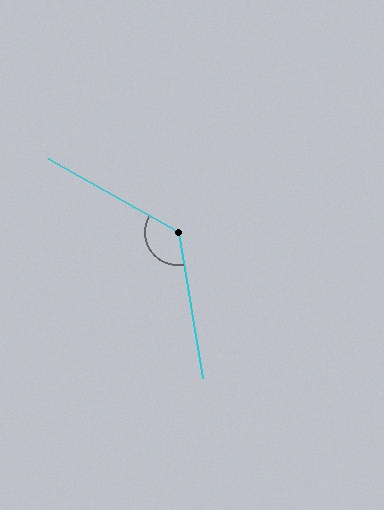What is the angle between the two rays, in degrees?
Approximately 129 degrees.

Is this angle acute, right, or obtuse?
It is obtuse.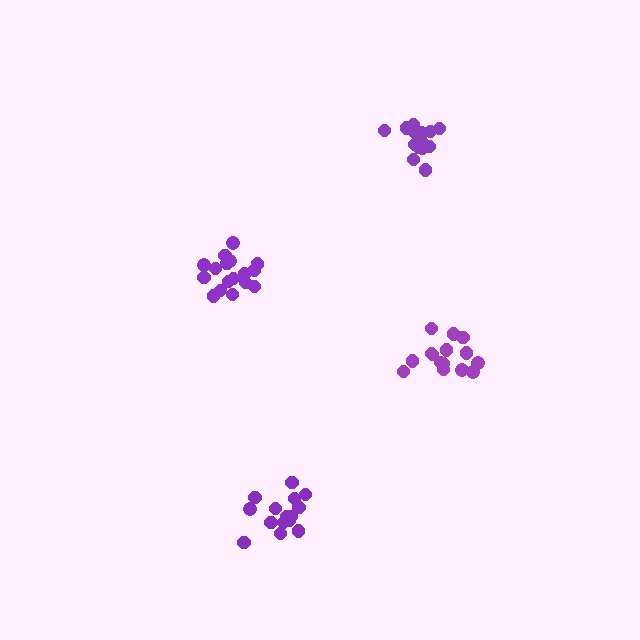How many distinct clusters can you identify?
There are 4 distinct clusters.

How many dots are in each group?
Group 1: 17 dots, Group 2: 15 dots, Group 3: 15 dots, Group 4: 15 dots (62 total).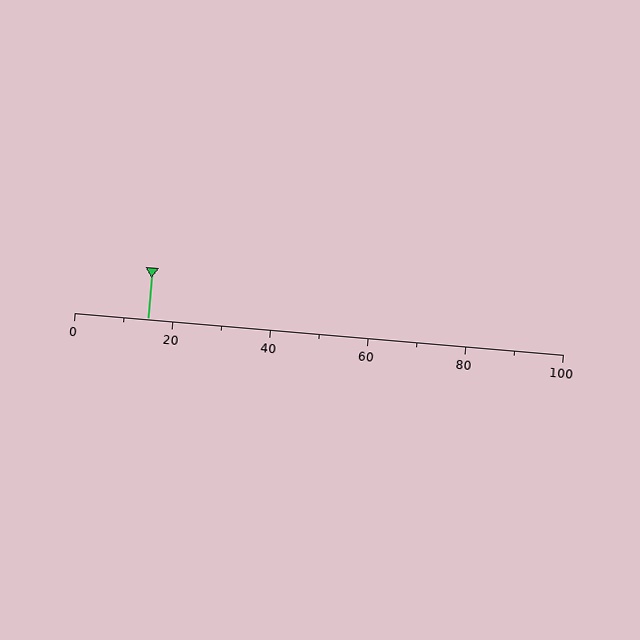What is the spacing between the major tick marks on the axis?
The major ticks are spaced 20 apart.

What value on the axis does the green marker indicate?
The marker indicates approximately 15.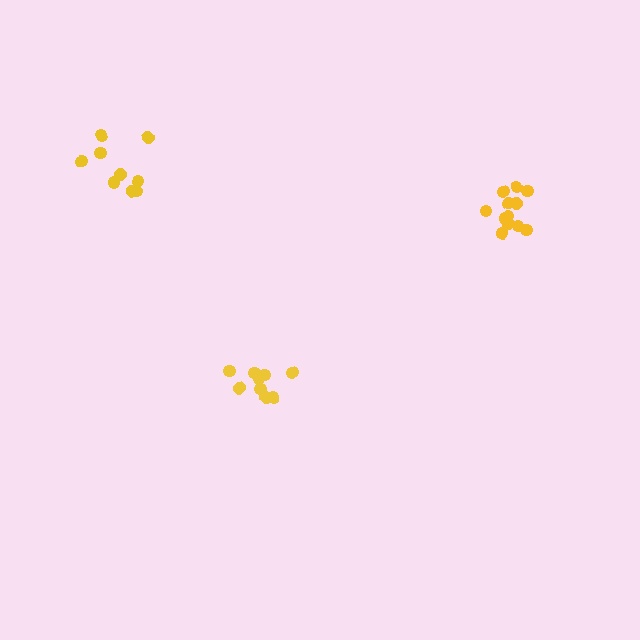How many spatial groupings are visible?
There are 3 spatial groupings.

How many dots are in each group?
Group 1: 9 dots, Group 2: 9 dots, Group 3: 12 dots (30 total).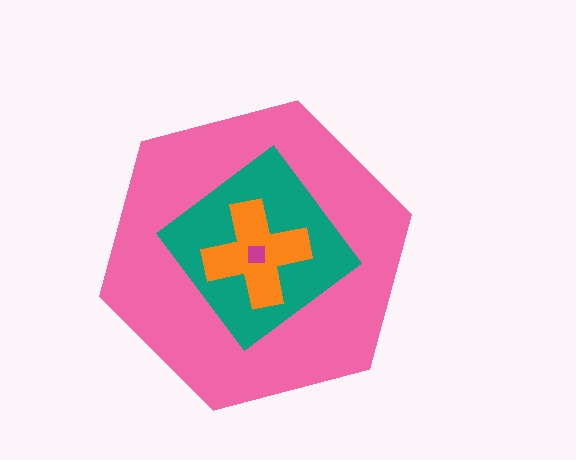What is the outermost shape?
The pink hexagon.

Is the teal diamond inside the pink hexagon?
Yes.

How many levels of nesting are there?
4.